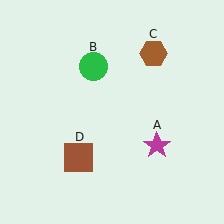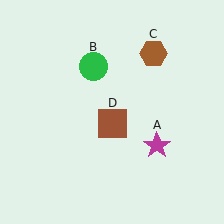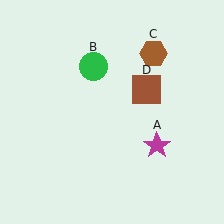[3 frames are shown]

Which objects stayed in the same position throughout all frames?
Magenta star (object A) and green circle (object B) and brown hexagon (object C) remained stationary.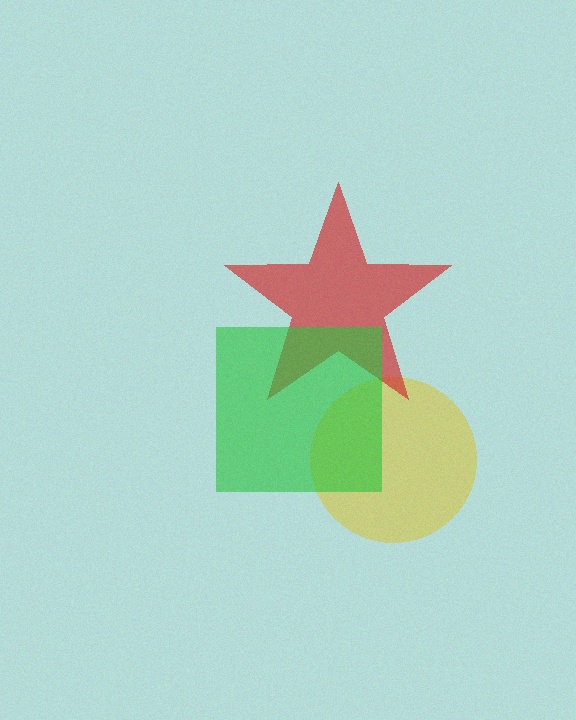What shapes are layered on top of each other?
The layered shapes are: a yellow circle, a red star, a green square.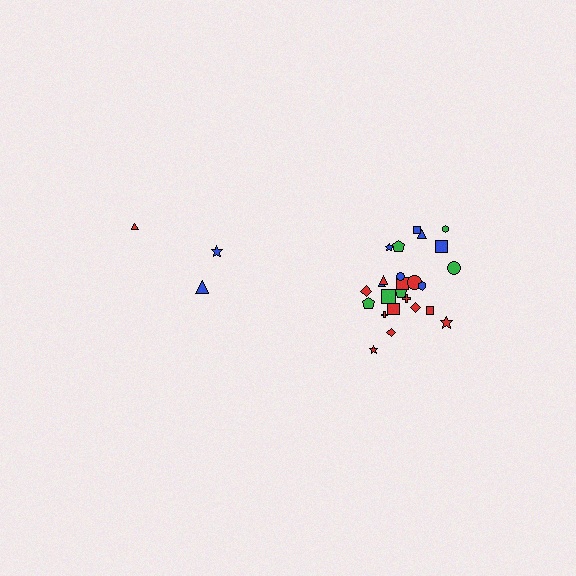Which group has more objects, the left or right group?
The right group.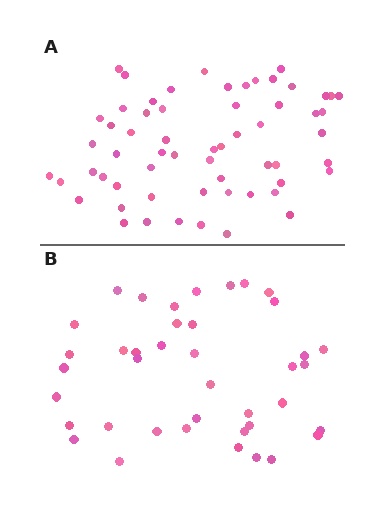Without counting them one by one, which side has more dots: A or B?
Region A (the top region) has more dots.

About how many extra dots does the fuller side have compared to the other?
Region A has approximately 20 more dots than region B.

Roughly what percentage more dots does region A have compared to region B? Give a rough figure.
About 50% more.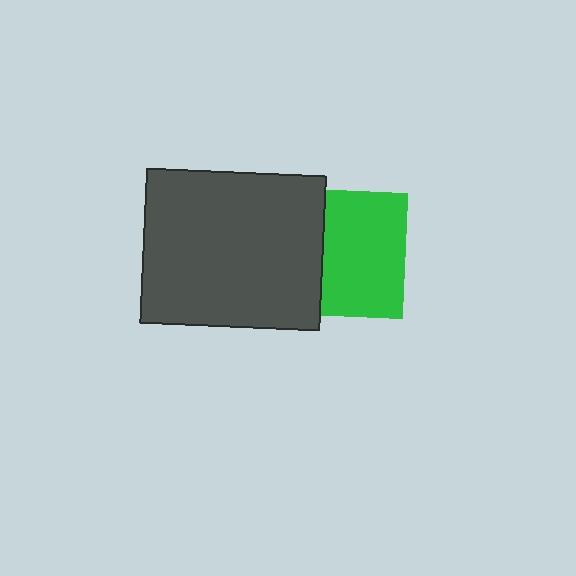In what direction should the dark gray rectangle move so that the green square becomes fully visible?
The dark gray rectangle should move left. That is the shortest direction to clear the overlap and leave the green square fully visible.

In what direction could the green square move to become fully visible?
The green square could move right. That would shift it out from behind the dark gray rectangle entirely.